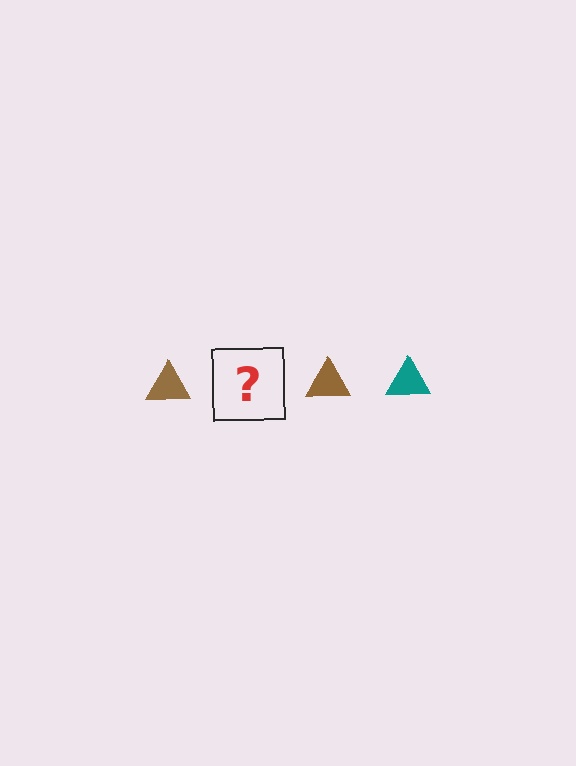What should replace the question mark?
The question mark should be replaced with a teal triangle.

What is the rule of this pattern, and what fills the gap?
The rule is that the pattern cycles through brown, teal triangles. The gap should be filled with a teal triangle.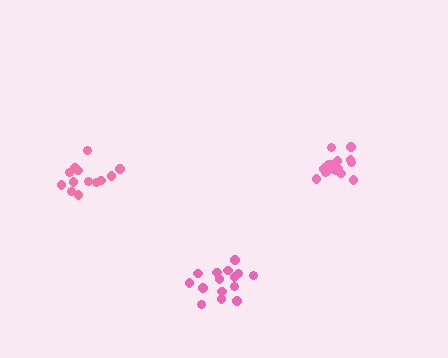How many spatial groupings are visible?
There are 3 spatial groupings.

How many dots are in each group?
Group 1: 15 dots, Group 2: 13 dots, Group 3: 17 dots (45 total).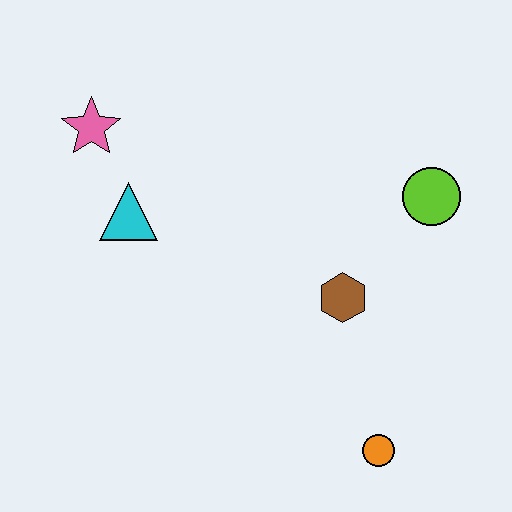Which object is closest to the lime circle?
The brown hexagon is closest to the lime circle.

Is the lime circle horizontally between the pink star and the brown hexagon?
No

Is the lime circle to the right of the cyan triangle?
Yes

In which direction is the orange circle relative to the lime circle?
The orange circle is below the lime circle.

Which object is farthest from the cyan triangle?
The orange circle is farthest from the cyan triangle.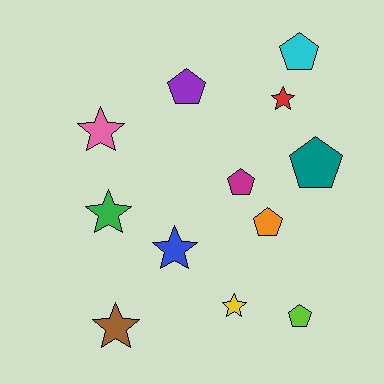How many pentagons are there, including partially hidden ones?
There are 6 pentagons.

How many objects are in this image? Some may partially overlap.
There are 12 objects.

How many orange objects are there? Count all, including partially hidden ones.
There is 1 orange object.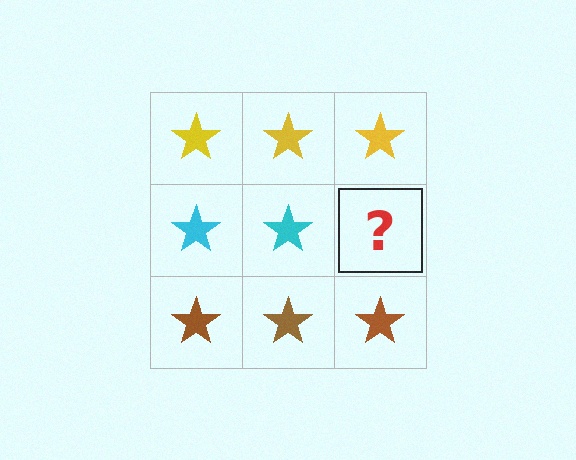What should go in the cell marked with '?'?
The missing cell should contain a cyan star.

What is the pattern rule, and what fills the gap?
The rule is that each row has a consistent color. The gap should be filled with a cyan star.